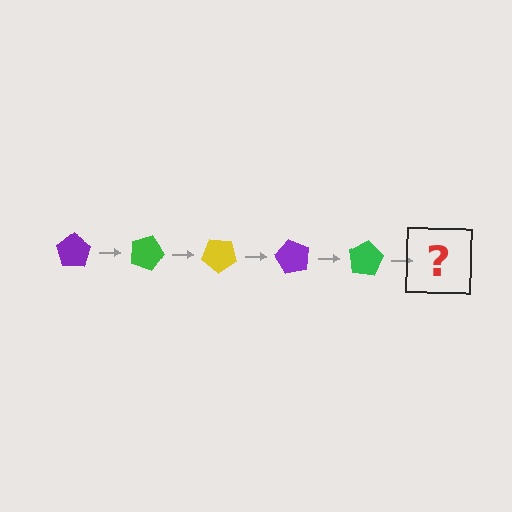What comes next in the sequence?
The next element should be a yellow pentagon, rotated 100 degrees from the start.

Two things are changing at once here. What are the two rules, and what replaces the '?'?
The two rules are that it rotates 20 degrees each step and the color cycles through purple, green, and yellow. The '?' should be a yellow pentagon, rotated 100 degrees from the start.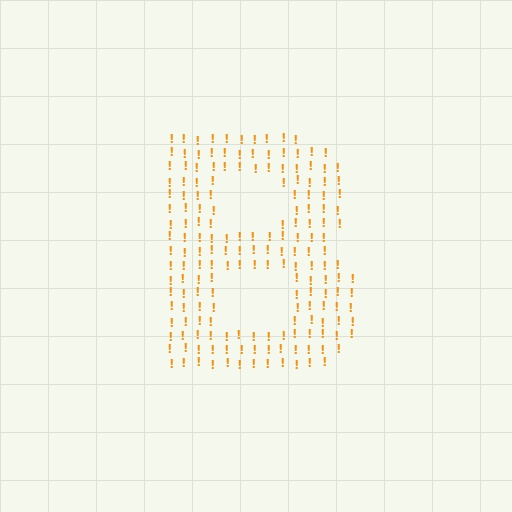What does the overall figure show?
The overall figure shows the letter B.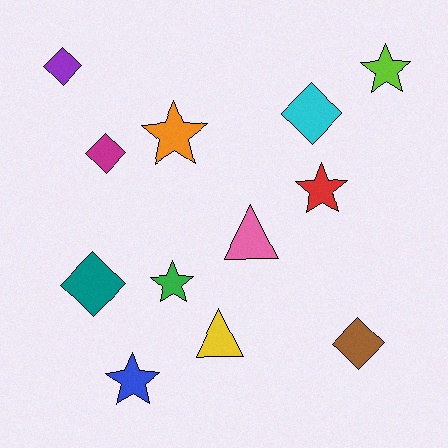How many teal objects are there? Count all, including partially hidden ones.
There is 1 teal object.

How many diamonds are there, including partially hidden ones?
There are 5 diamonds.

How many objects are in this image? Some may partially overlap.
There are 12 objects.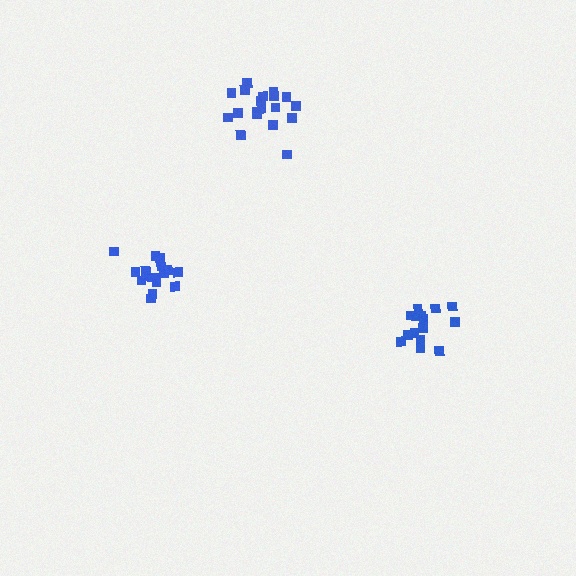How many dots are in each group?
Group 1: 17 dots, Group 2: 15 dots, Group 3: 19 dots (51 total).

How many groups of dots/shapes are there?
There are 3 groups.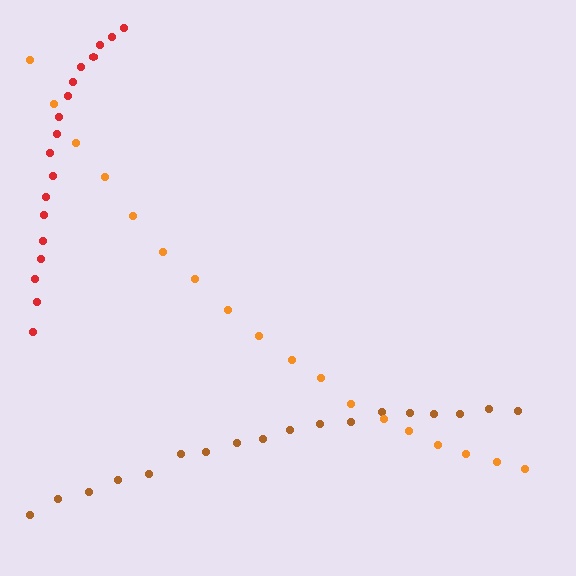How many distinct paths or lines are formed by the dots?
There are 3 distinct paths.